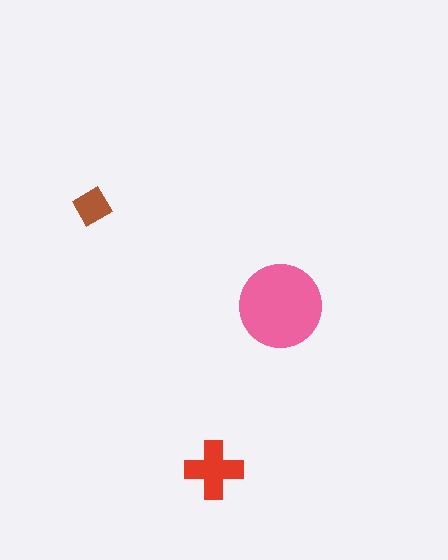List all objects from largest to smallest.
The pink circle, the red cross, the brown diamond.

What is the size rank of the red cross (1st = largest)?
2nd.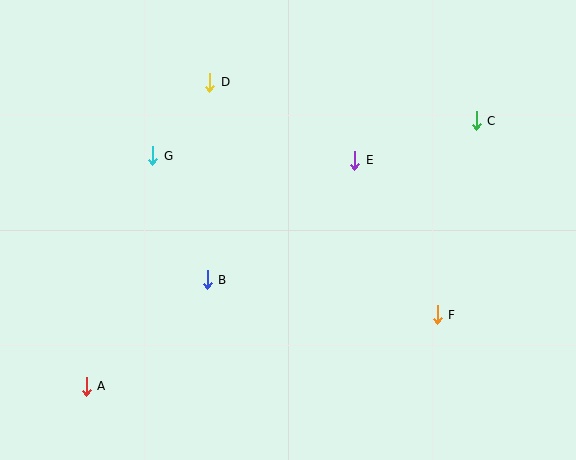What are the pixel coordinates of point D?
Point D is at (210, 82).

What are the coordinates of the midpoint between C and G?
The midpoint between C and G is at (314, 138).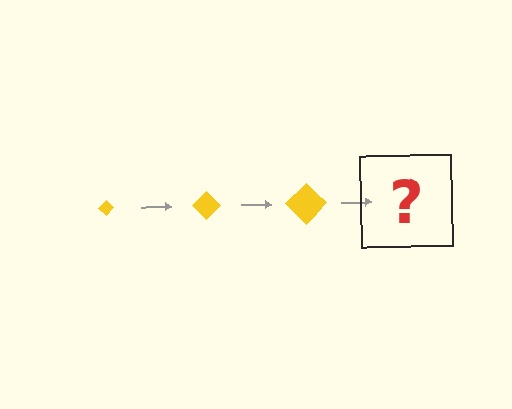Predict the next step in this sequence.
The next step is a yellow diamond, larger than the previous one.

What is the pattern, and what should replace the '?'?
The pattern is that the diamond gets progressively larger each step. The '?' should be a yellow diamond, larger than the previous one.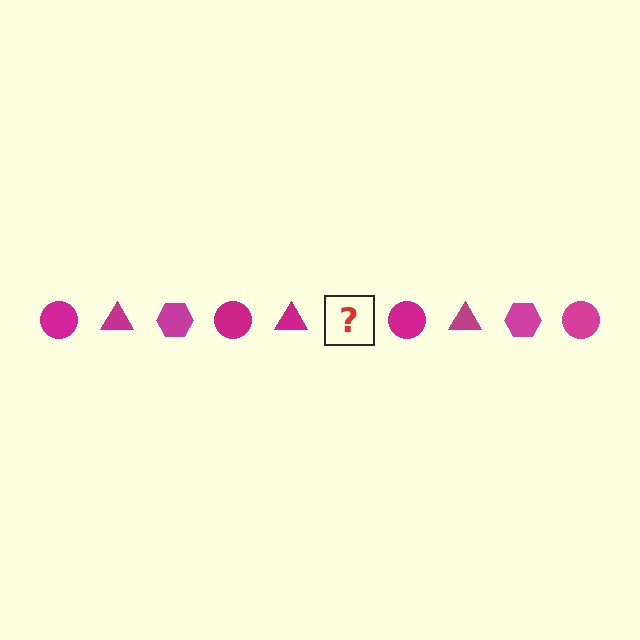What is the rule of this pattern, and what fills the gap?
The rule is that the pattern cycles through circle, triangle, hexagon shapes in magenta. The gap should be filled with a magenta hexagon.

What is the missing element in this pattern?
The missing element is a magenta hexagon.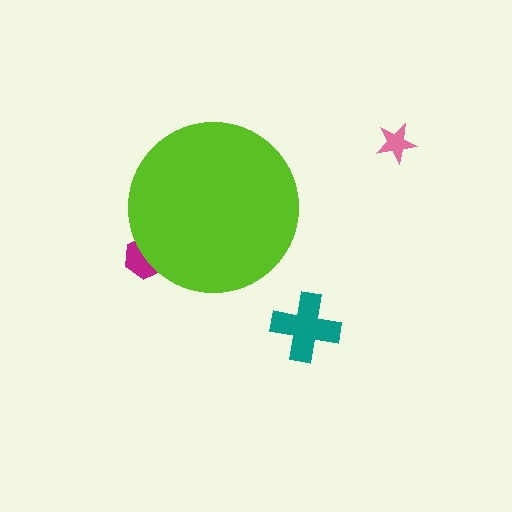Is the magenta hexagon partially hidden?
Yes, the magenta hexagon is partially hidden behind the lime circle.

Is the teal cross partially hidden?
No, the teal cross is fully visible.